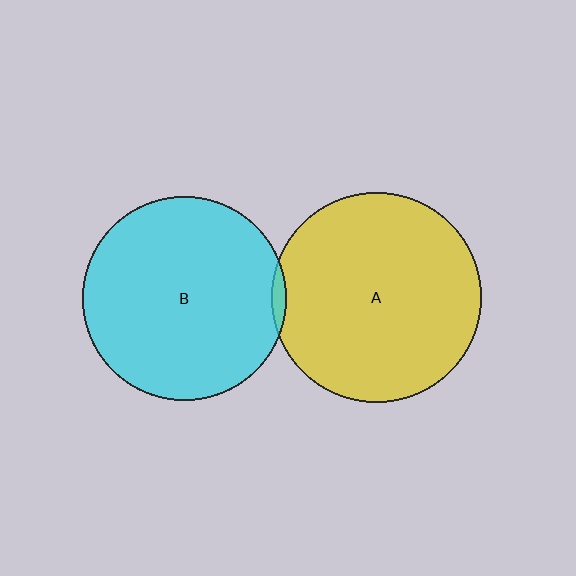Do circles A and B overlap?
Yes.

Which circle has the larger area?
Circle A (yellow).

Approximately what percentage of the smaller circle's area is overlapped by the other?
Approximately 5%.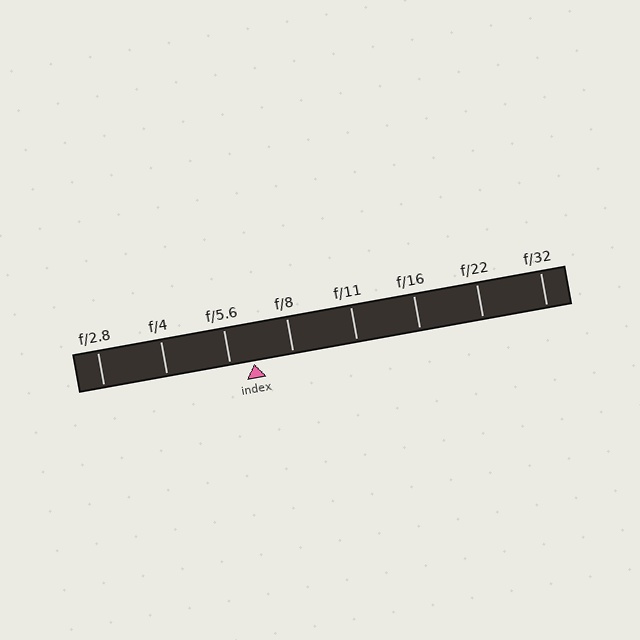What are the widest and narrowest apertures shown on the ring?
The widest aperture shown is f/2.8 and the narrowest is f/32.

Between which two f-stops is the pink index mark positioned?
The index mark is between f/5.6 and f/8.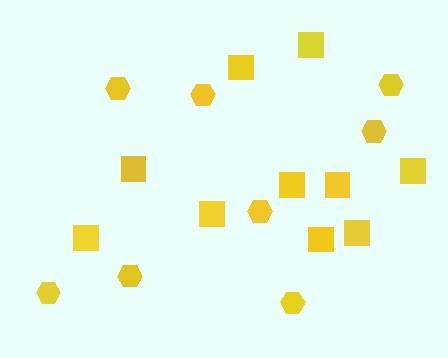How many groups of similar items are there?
There are 2 groups: one group of squares (10) and one group of hexagons (8).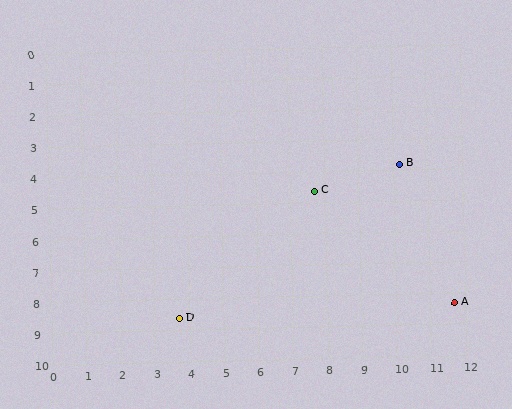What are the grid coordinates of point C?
Point C is at approximately (7.7, 4.6).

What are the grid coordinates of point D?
Point D is at approximately (3.7, 8.6).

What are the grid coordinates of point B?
Point B is at approximately (10.2, 3.8).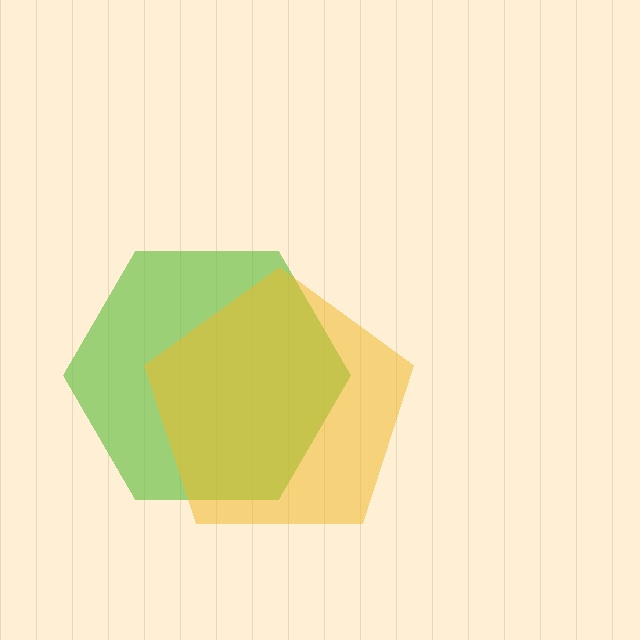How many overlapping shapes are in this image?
There are 2 overlapping shapes in the image.